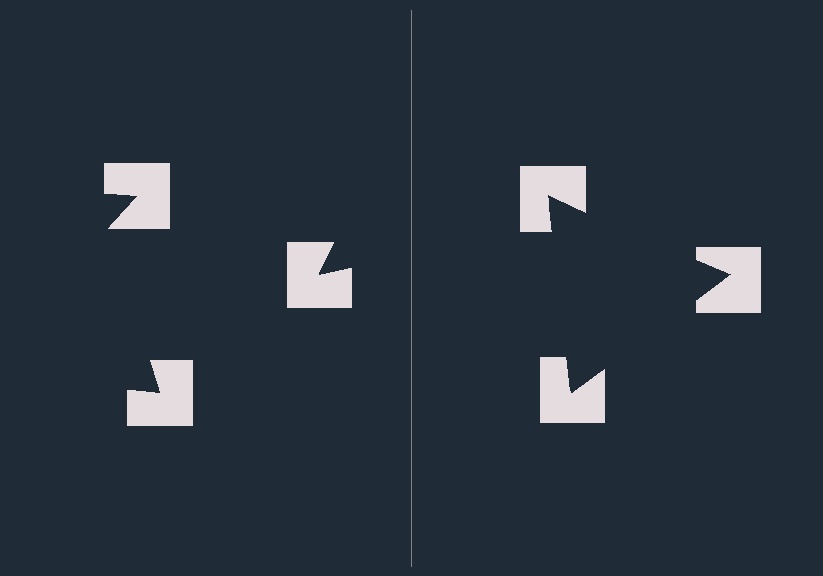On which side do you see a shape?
An illusory triangle appears on the right side. On the left side the wedge cuts are rotated, so no coherent shape forms.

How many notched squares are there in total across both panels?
6 — 3 on each side.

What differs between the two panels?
The notched squares are positioned identically on both sides; only the wedge orientations differ. On the right they align to a triangle; on the left they are misaligned.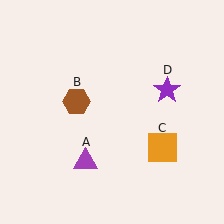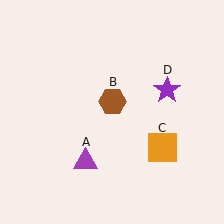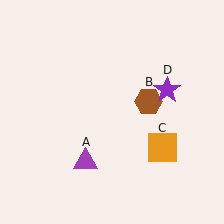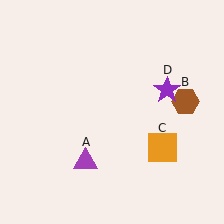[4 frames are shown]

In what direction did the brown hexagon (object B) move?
The brown hexagon (object B) moved right.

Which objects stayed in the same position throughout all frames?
Purple triangle (object A) and orange square (object C) and purple star (object D) remained stationary.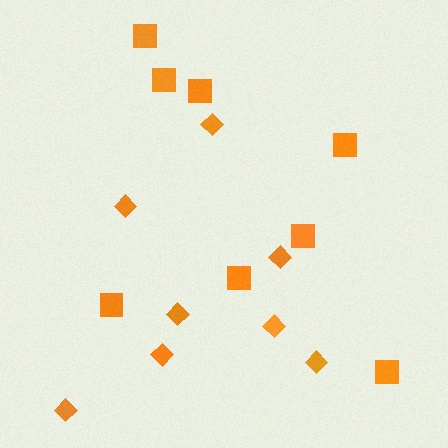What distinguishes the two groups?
There are 2 groups: one group of squares (8) and one group of diamonds (8).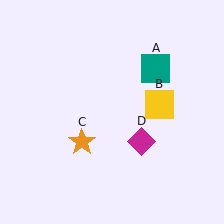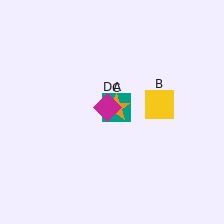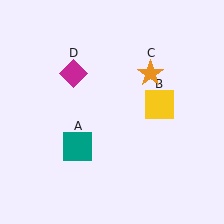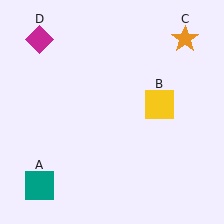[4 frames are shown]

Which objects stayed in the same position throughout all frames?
Yellow square (object B) remained stationary.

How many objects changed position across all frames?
3 objects changed position: teal square (object A), orange star (object C), magenta diamond (object D).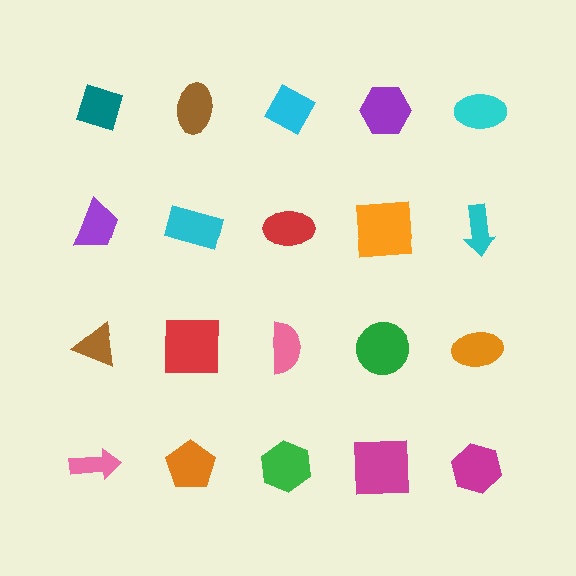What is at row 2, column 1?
A purple trapezoid.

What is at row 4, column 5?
A magenta hexagon.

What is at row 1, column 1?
A teal diamond.